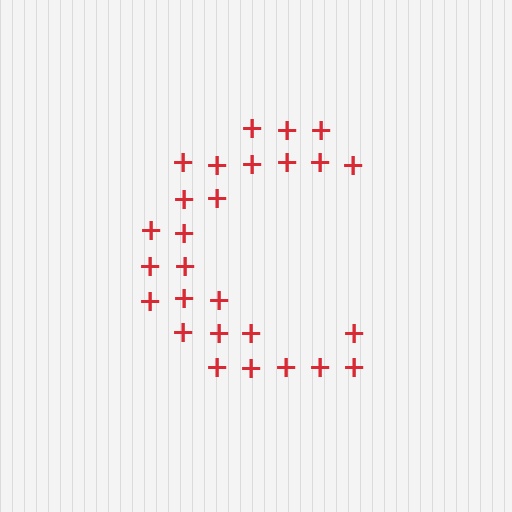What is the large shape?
The large shape is the letter C.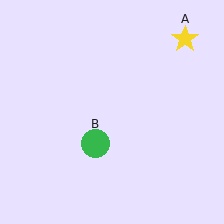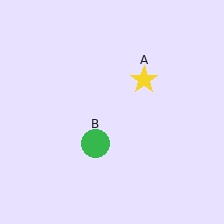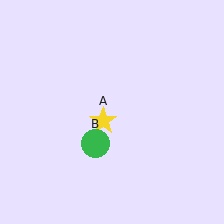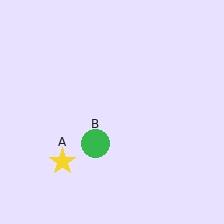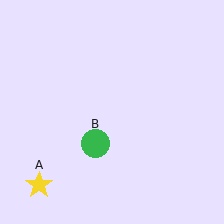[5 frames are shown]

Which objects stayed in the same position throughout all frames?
Green circle (object B) remained stationary.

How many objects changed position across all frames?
1 object changed position: yellow star (object A).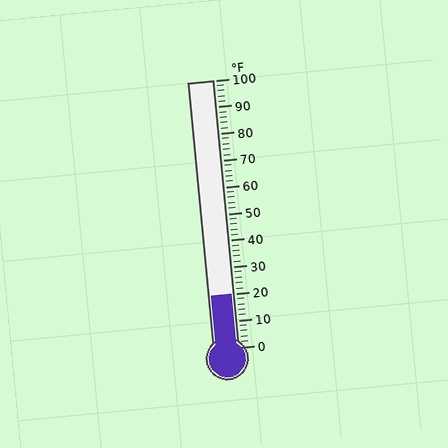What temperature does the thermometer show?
The thermometer shows approximately 20°F.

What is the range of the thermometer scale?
The thermometer scale ranges from 0°F to 100°F.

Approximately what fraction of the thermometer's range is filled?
The thermometer is filled to approximately 20% of its range.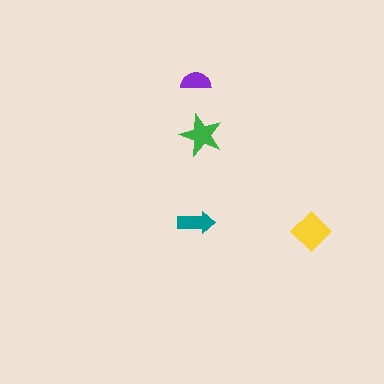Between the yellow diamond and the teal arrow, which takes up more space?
The yellow diamond.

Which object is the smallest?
The purple semicircle.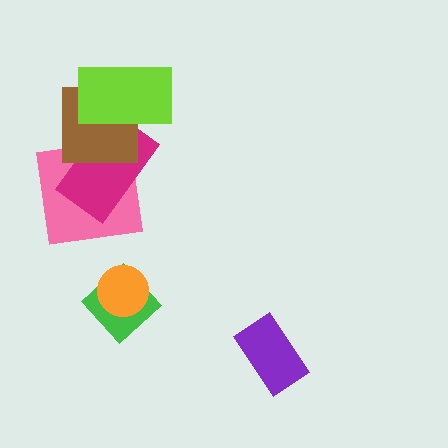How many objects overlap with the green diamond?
1 object overlaps with the green diamond.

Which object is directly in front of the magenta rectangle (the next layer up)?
The brown square is directly in front of the magenta rectangle.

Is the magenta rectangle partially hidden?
Yes, it is partially covered by another shape.